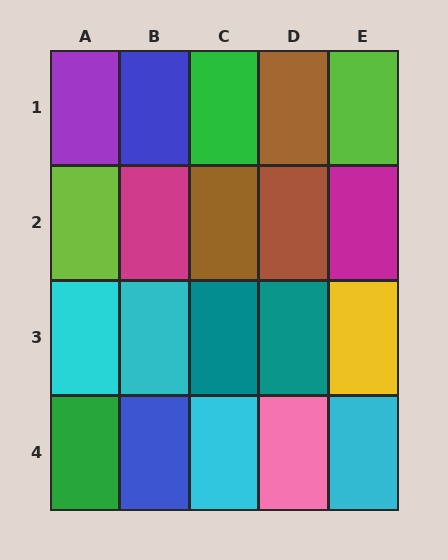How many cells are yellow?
1 cell is yellow.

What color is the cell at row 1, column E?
Lime.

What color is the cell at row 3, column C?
Teal.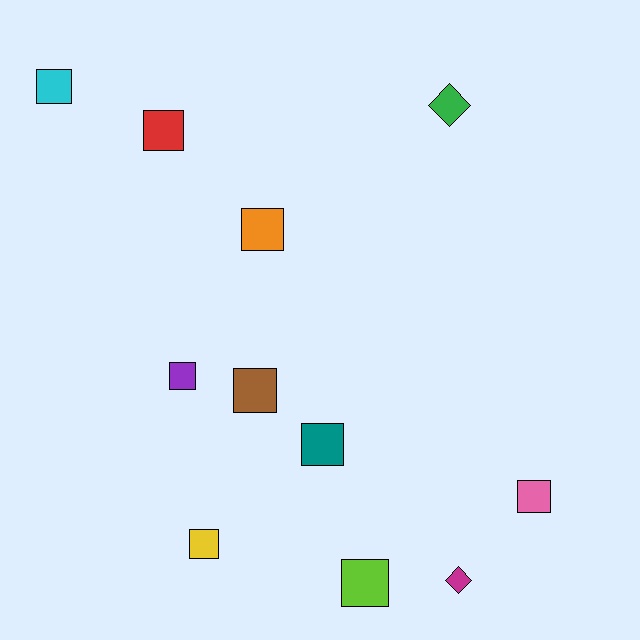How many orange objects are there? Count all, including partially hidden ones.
There is 1 orange object.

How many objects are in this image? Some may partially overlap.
There are 11 objects.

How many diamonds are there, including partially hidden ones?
There are 2 diamonds.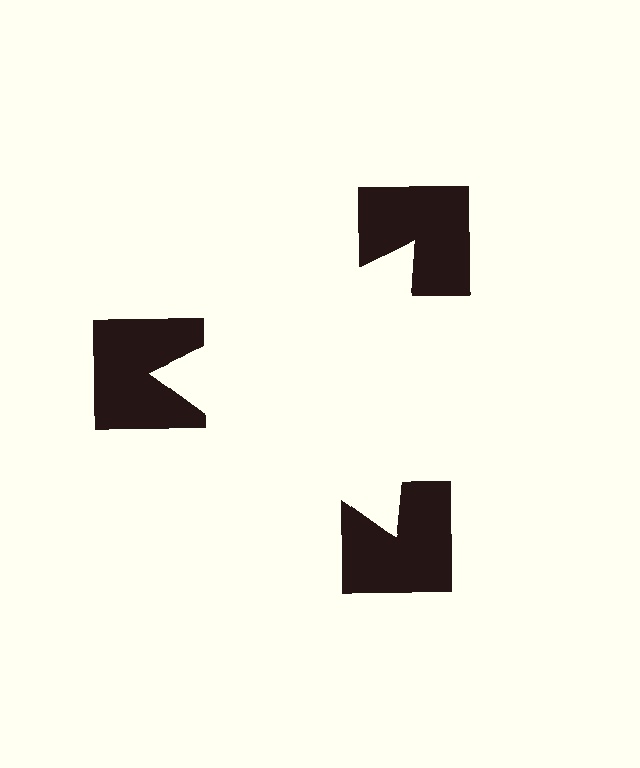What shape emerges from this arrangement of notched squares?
An illusory triangle — its edges are inferred from the aligned wedge cuts in the notched squares, not physically drawn.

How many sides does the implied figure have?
3 sides.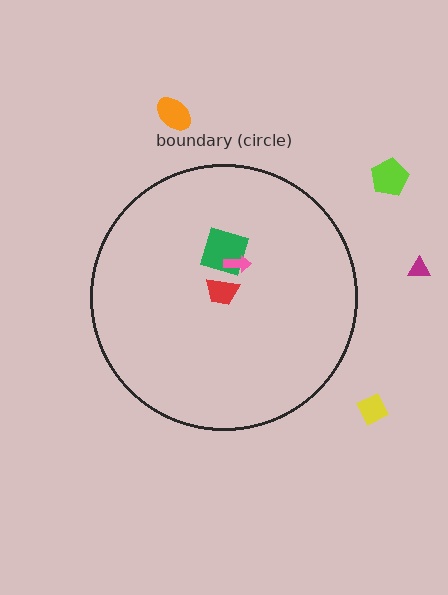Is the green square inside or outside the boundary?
Inside.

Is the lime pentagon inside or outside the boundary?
Outside.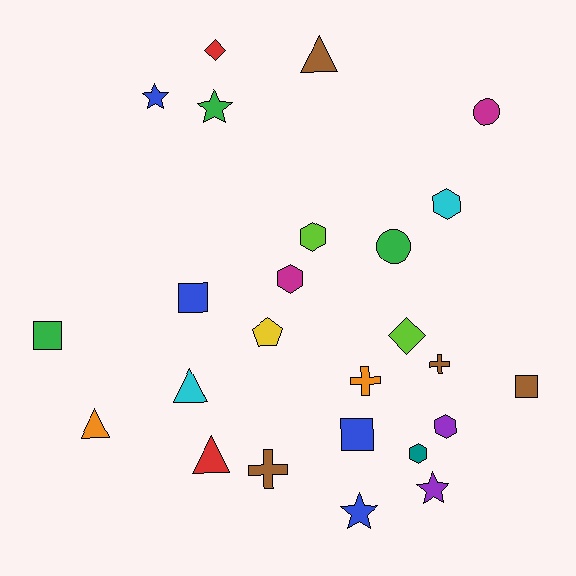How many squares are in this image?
There are 4 squares.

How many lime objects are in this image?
There are 2 lime objects.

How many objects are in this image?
There are 25 objects.